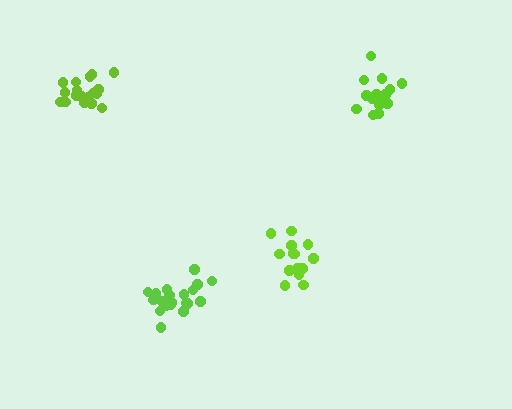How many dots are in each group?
Group 1: 19 dots, Group 2: 21 dots, Group 3: 15 dots, Group 4: 15 dots (70 total).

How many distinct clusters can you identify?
There are 4 distinct clusters.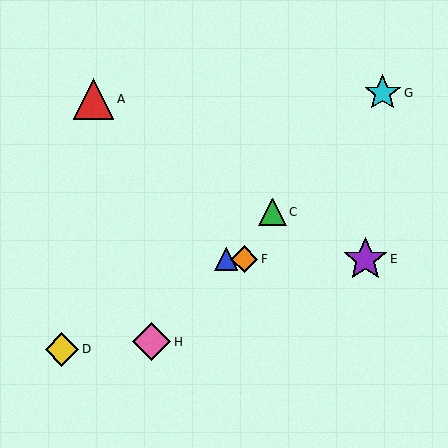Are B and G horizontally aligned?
No, B is at y≈259 and G is at y≈93.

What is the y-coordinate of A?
Object A is at y≈99.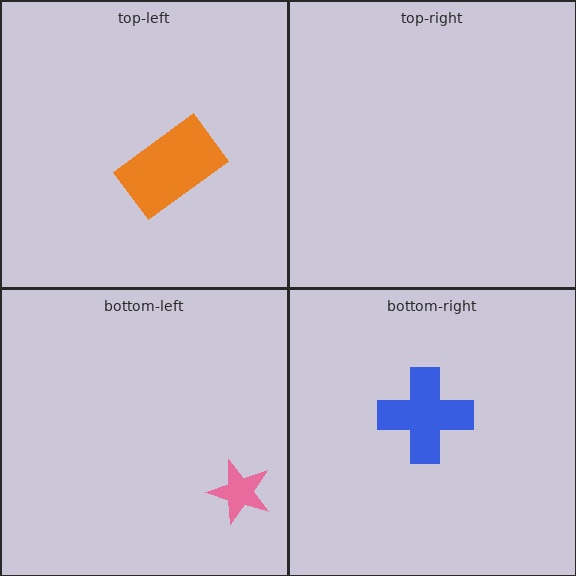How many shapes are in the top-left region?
1.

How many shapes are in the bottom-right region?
1.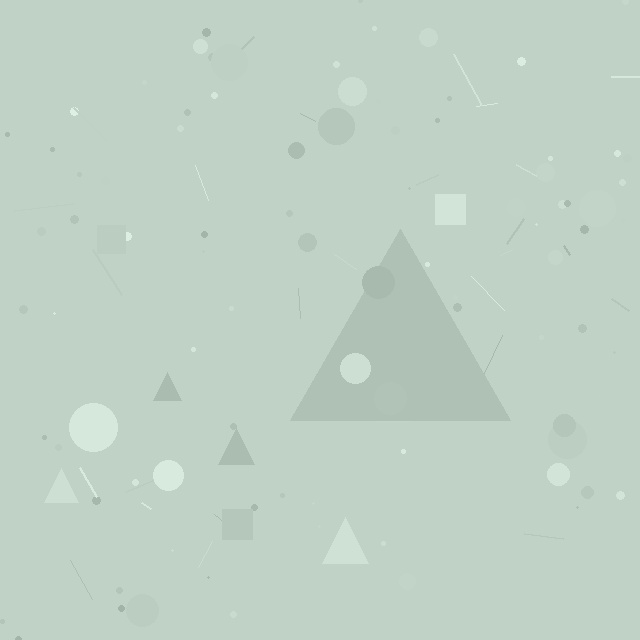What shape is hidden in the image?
A triangle is hidden in the image.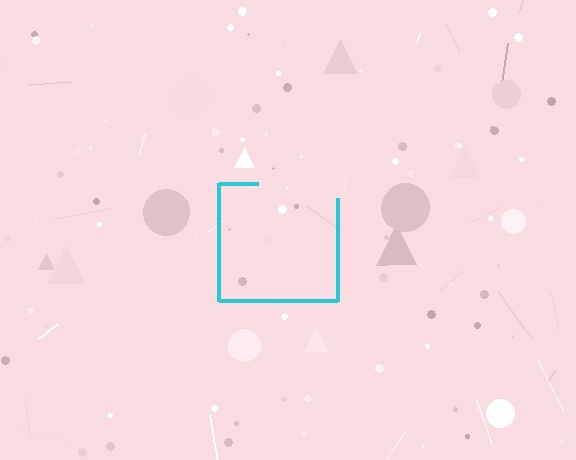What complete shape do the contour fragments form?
The contour fragments form a square.